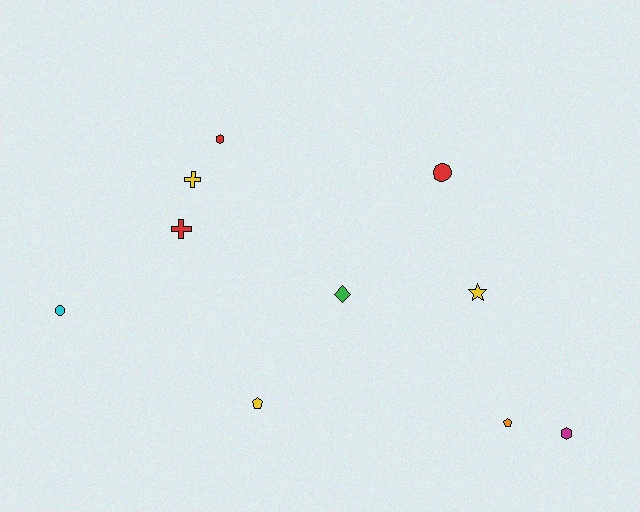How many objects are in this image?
There are 10 objects.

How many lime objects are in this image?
There are no lime objects.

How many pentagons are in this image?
There are 2 pentagons.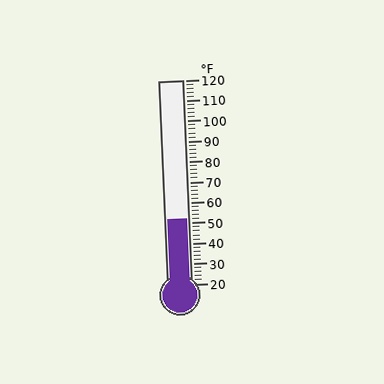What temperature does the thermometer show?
The thermometer shows approximately 52°F.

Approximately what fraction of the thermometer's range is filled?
The thermometer is filled to approximately 30% of its range.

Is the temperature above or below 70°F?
The temperature is below 70°F.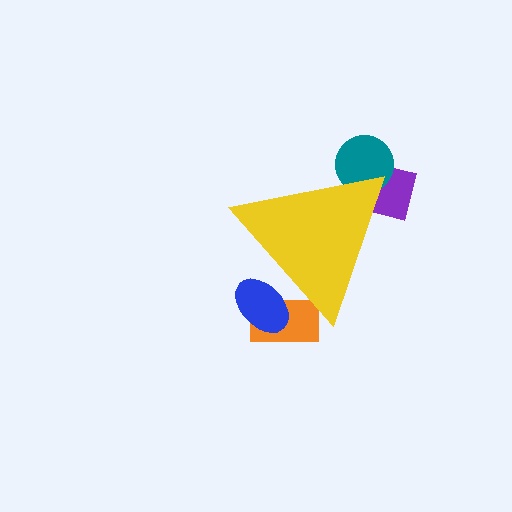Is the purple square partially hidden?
Yes, the purple square is partially hidden behind the yellow triangle.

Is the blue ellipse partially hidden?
Yes, the blue ellipse is partially hidden behind the yellow triangle.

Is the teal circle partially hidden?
Yes, the teal circle is partially hidden behind the yellow triangle.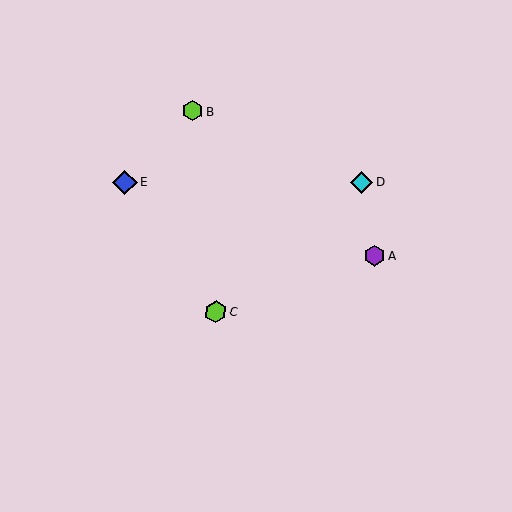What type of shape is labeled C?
Shape C is a lime hexagon.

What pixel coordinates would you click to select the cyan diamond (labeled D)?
Click at (361, 182) to select the cyan diamond D.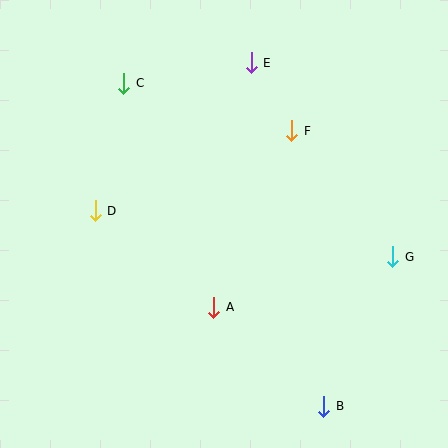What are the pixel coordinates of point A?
Point A is at (214, 307).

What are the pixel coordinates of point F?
Point F is at (292, 131).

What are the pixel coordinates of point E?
Point E is at (251, 63).